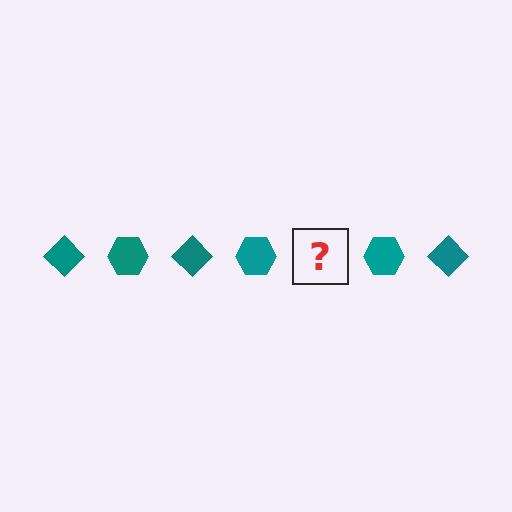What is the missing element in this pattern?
The missing element is a teal diamond.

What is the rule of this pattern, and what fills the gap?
The rule is that the pattern cycles through diamond, hexagon shapes in teal. The gap should be filled with a teal diamond.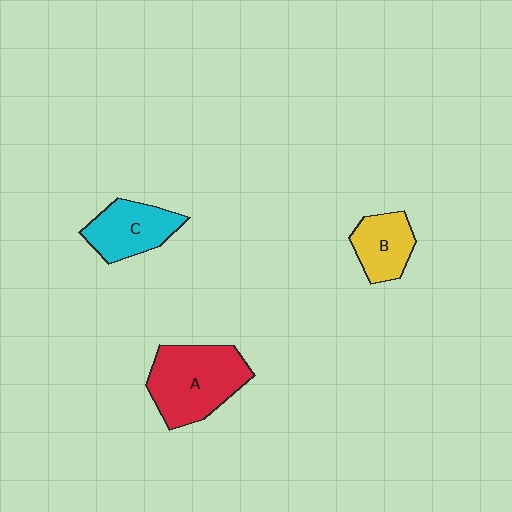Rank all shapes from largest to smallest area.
From largest to smallest: A (red), C (cyan), B (yellow).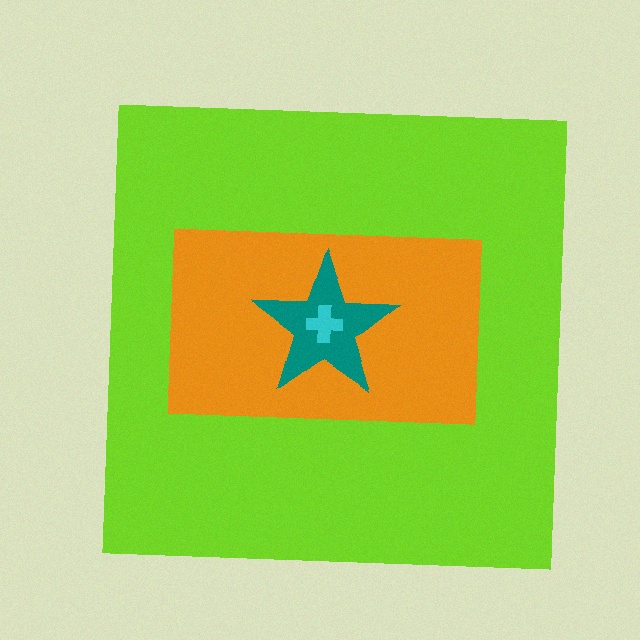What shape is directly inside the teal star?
The cyan cross.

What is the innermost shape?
The cyan cross.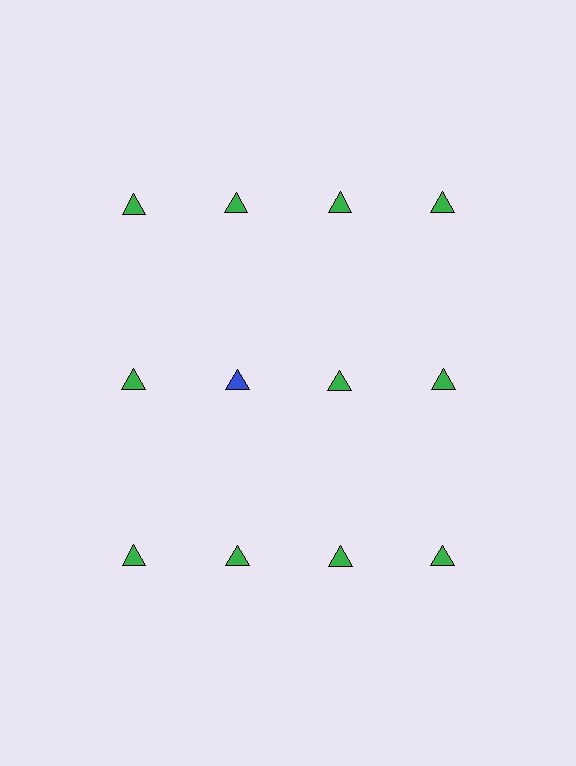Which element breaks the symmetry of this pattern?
The blue triangle in the second row, second from left column breaks the symmetry. All other shapes are green triangles.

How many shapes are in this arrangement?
There are 12 shapes arranged in a grid pattern.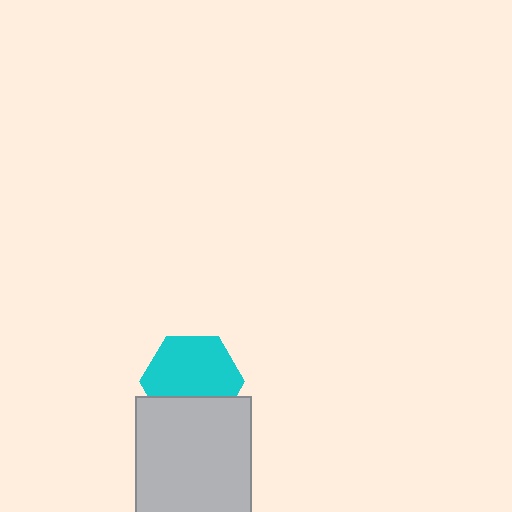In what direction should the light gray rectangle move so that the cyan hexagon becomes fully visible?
The light gray rectangle should move down. That is the shortest direction to clear the overlap and leave the cyan hexagon fully visible.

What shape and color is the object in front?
The object in front is a light gray rectangle.